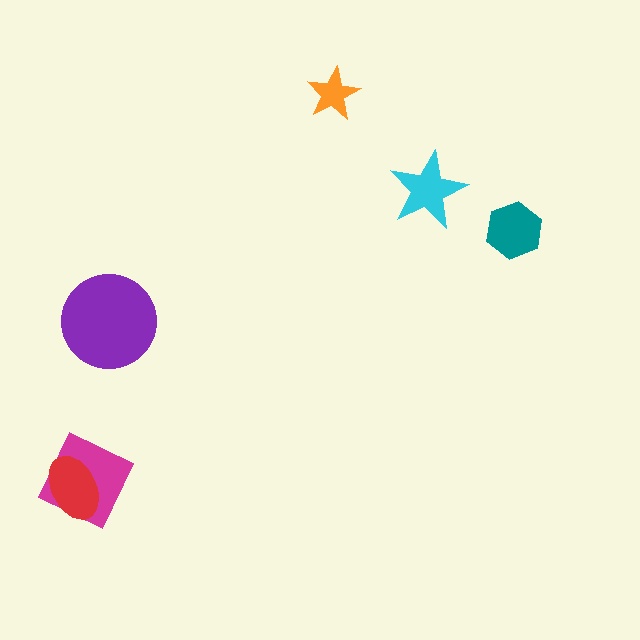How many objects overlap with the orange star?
0 objects overlap with the orange star.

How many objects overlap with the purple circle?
0 objects overlap with the purple circle.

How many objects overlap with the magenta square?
1 object overlaps with the magenta square.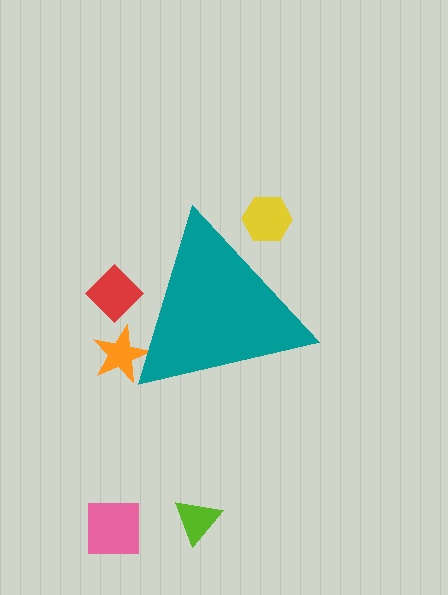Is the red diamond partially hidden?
Yes, the red diamond is partially hidden behind the teal triangle.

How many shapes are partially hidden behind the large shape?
3 shapes are partially hidden.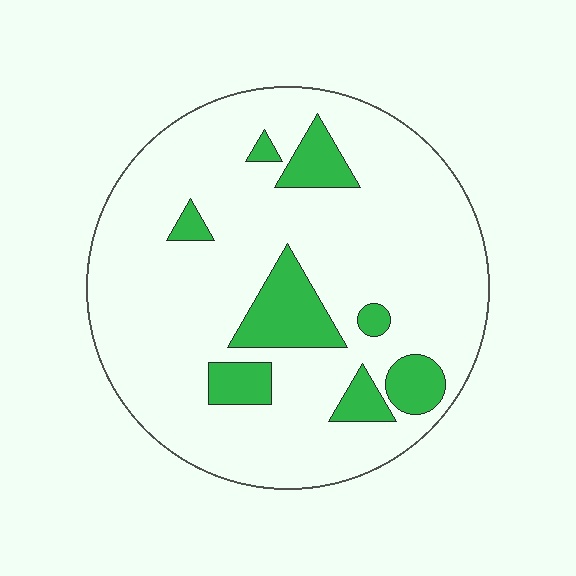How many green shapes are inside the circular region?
8.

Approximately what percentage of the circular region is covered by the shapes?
Approximately 15%.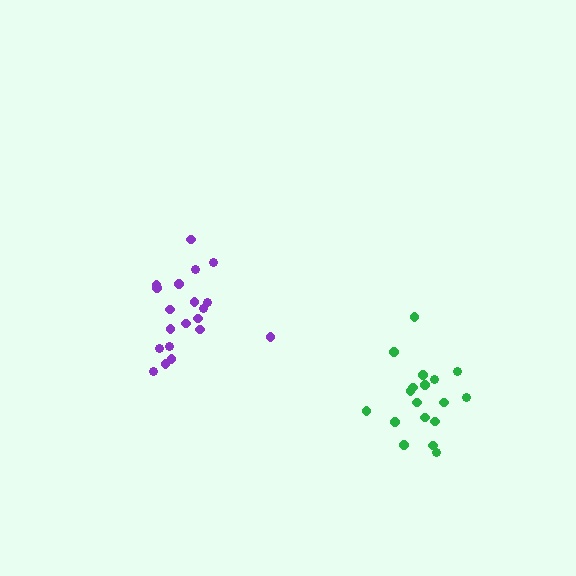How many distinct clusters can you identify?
There are 2 distinct clusters.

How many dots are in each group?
Group 1: 20 dots, Group 2: 18 dots (38 total).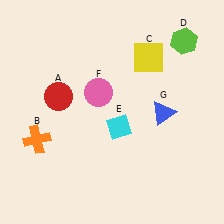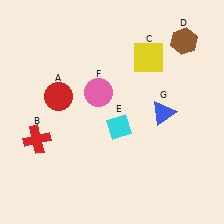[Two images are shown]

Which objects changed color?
B changed from orange to red. D changed from lime to brown.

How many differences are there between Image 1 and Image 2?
There are 2 differences between the two images.